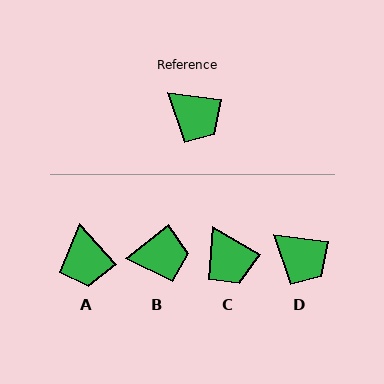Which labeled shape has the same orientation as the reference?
D.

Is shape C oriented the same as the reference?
No, it is off by about 23 degrees.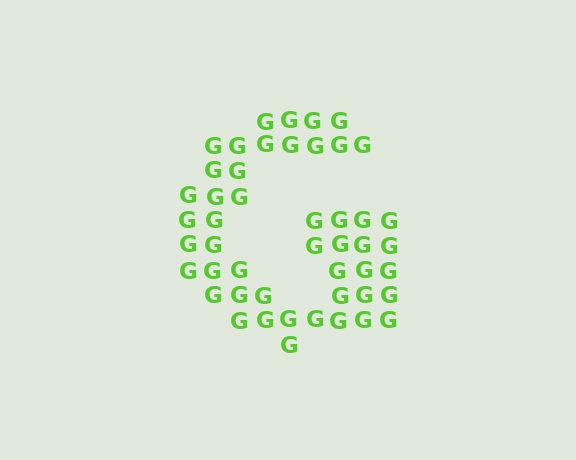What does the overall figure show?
The overall figure shows the letter G.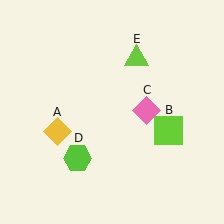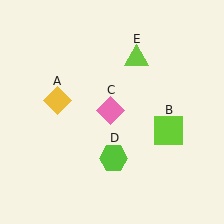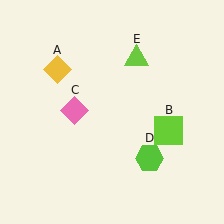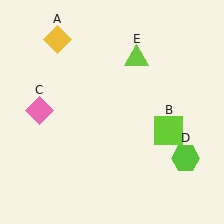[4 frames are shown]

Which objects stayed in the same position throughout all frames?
Lime square (object B) and lime triangle (object E) remained stationary.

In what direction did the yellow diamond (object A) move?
The yellow diamond (object A) moved up.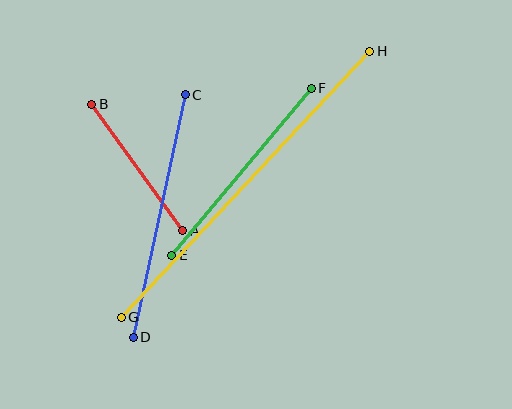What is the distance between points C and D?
The distance is approximately 248 pixels.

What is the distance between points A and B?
The distance is approximately 156 pixels.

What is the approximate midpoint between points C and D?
The midpoint is at approximately (159, 216) pixels.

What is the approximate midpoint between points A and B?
The midpoint is at approximately (137, 167) pixels.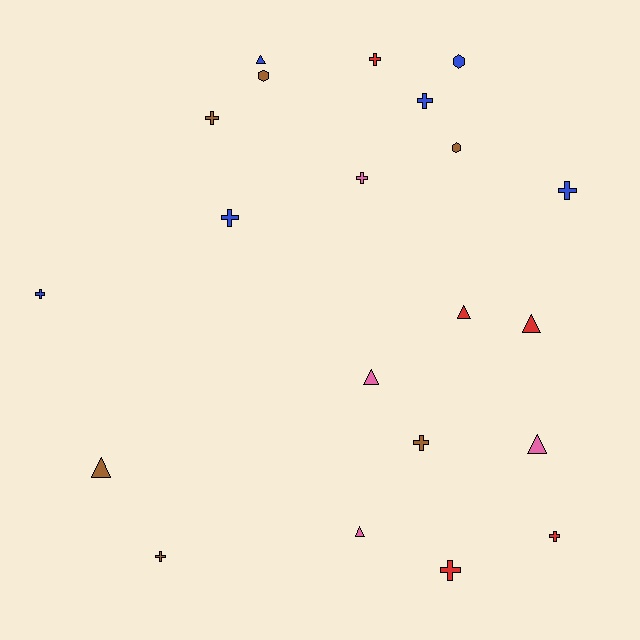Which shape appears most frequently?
Cross, with 11 objects.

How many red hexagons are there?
There are no red hexagons.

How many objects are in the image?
There are 21 objects.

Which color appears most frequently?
Blue, with 6 objects.